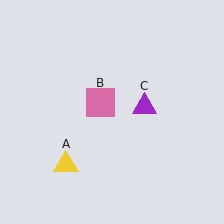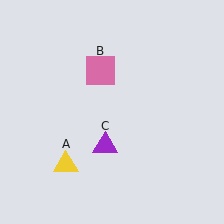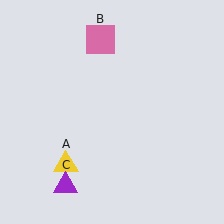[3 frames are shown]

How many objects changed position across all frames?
2 objects changed position: pink square (object B), purple triangle (object C).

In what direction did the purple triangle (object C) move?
The purple triangle (object C) moved down and to the left.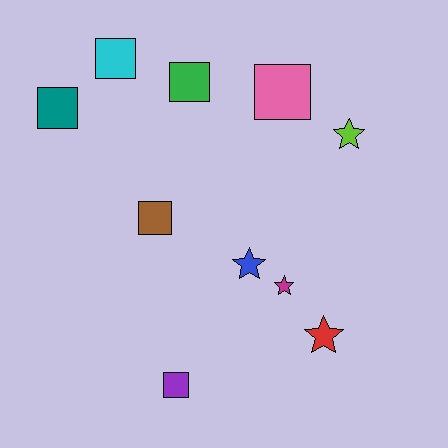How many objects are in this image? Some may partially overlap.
There are 10 objects.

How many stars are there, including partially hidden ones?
There are 4 stars.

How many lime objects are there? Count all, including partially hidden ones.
There is 1 lime object.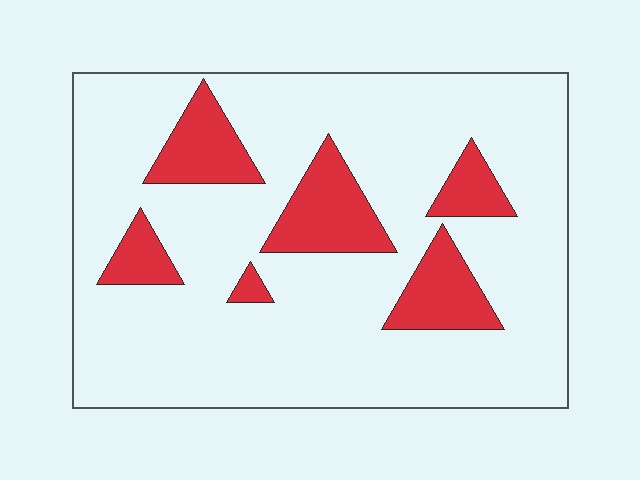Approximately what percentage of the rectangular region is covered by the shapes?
Approximately 20%.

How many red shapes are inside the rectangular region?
6.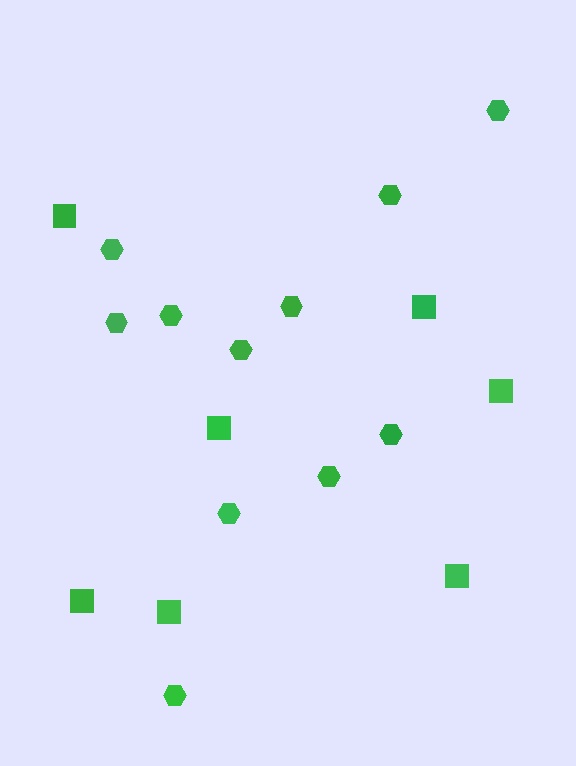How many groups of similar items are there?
There are 2 groups: one group of hexagons (11) and one group of squares (7).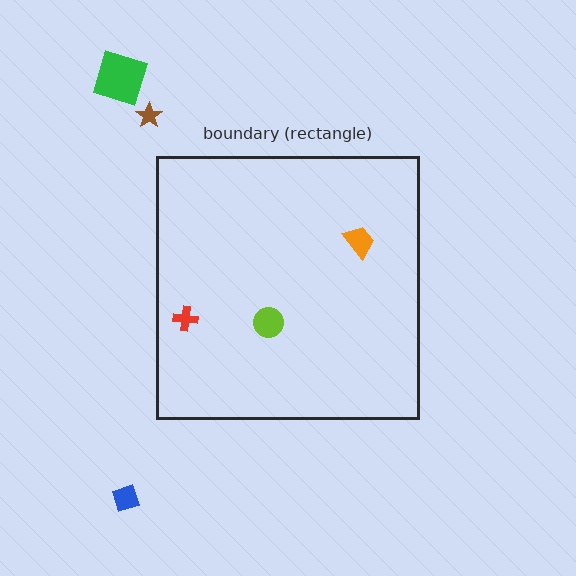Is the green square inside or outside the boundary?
Outside.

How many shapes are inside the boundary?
3 inside, 3 outside.